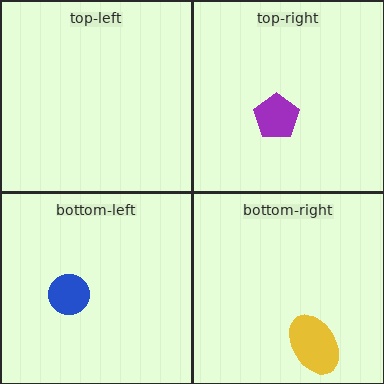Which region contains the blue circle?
The bottom-left region.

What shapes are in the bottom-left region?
The blue circle.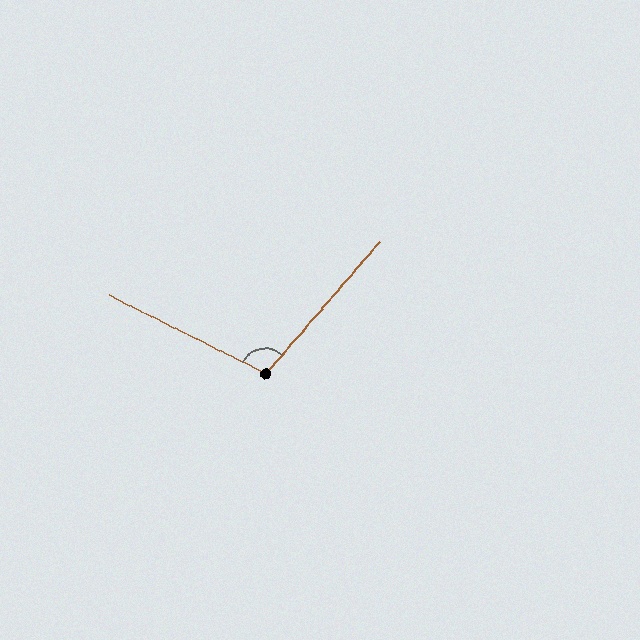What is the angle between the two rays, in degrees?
Approximately 104 degrees.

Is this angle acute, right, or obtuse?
It is obtuse.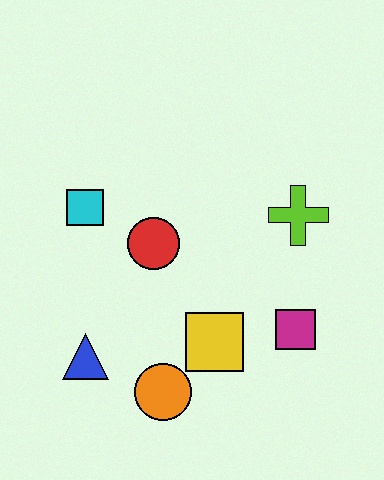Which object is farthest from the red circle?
The magenta square is farthest from the red circle.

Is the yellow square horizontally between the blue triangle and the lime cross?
Yes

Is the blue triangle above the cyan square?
No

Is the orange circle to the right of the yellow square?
No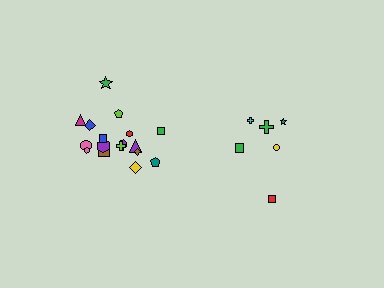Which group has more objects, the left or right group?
The left group.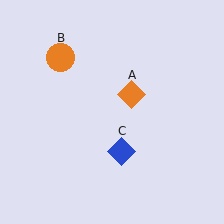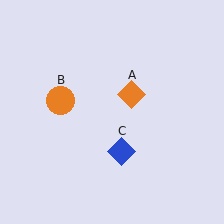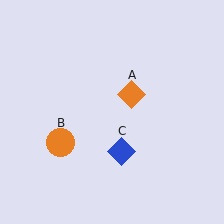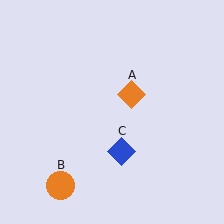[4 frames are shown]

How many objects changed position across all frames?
1 object changed position: orange circle (object B).